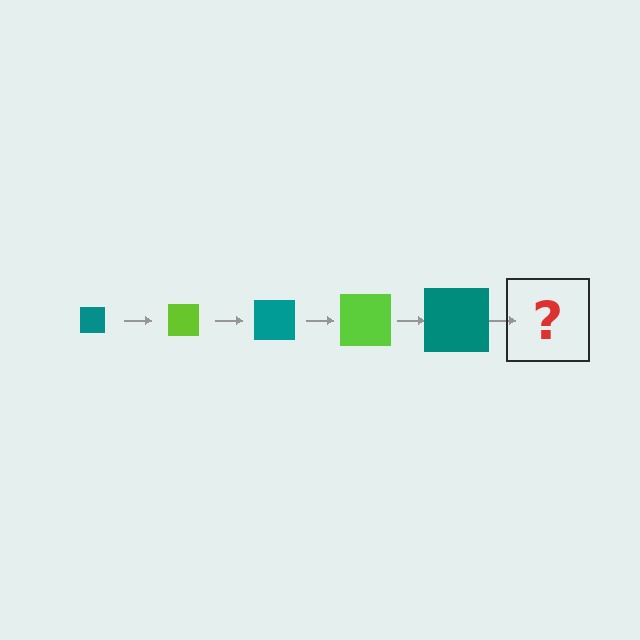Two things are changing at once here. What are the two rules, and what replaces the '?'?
The two rules are that the square grows larger each step and the color cycles through teal and lime. The '?' should be a lime square, larger than the previous one.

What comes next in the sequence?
The next element should be a lime square, larger than the previous one.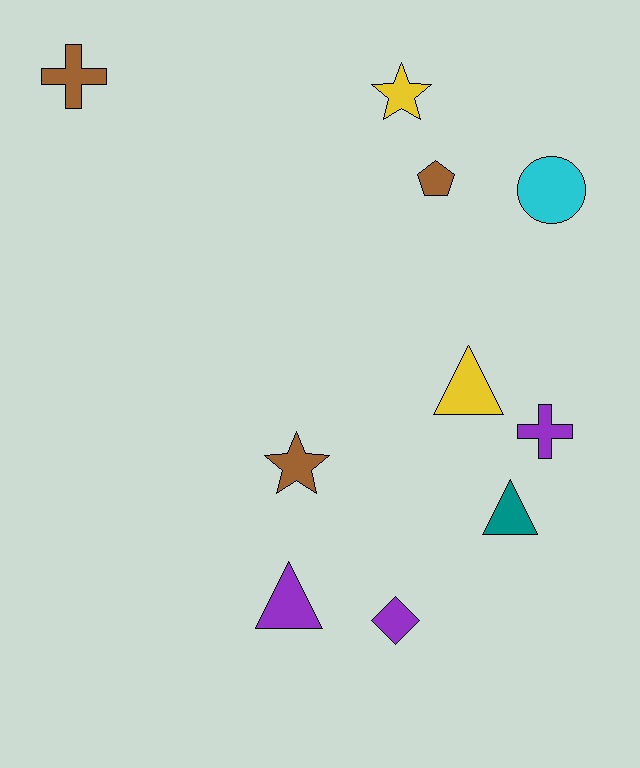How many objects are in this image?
There are 10 objects.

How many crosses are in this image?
There are 2 crosses.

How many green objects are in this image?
There are no green objects.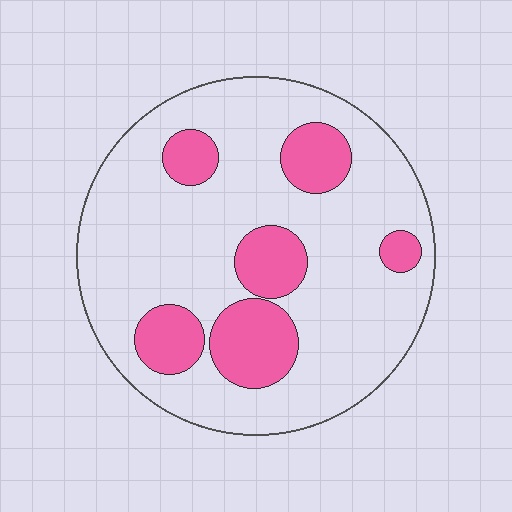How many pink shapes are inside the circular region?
6.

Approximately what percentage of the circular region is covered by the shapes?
Approximately 20%.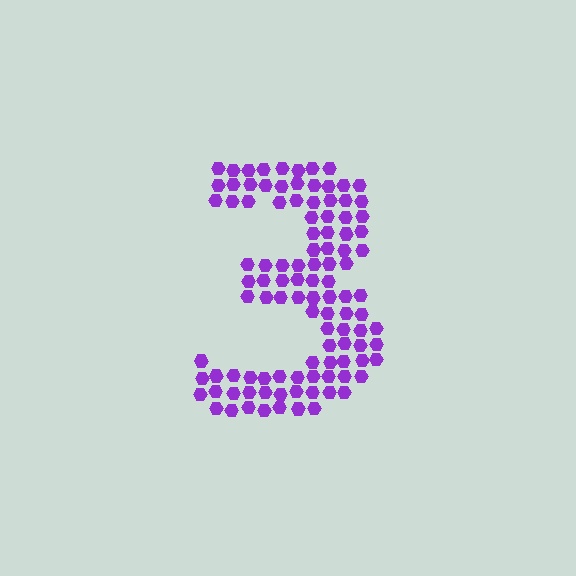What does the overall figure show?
The overall figure shows the digit 3.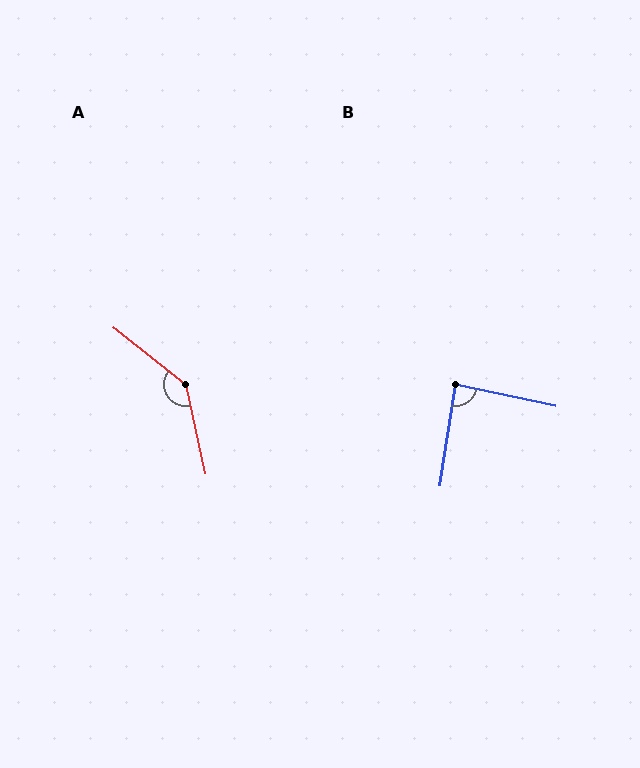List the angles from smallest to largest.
B (86°), A (141°).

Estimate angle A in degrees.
Approximately 141 degrees.